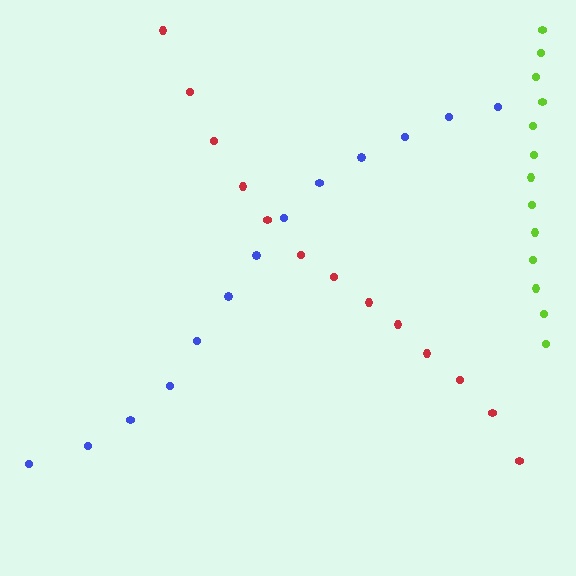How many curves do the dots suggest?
There are 3 distinct paths.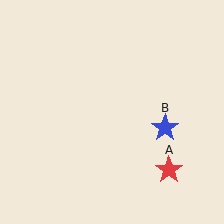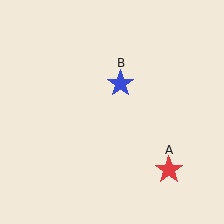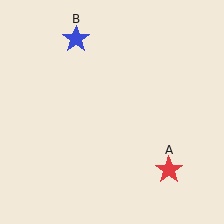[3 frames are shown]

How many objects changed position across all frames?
1 object changed position: blue star (object B).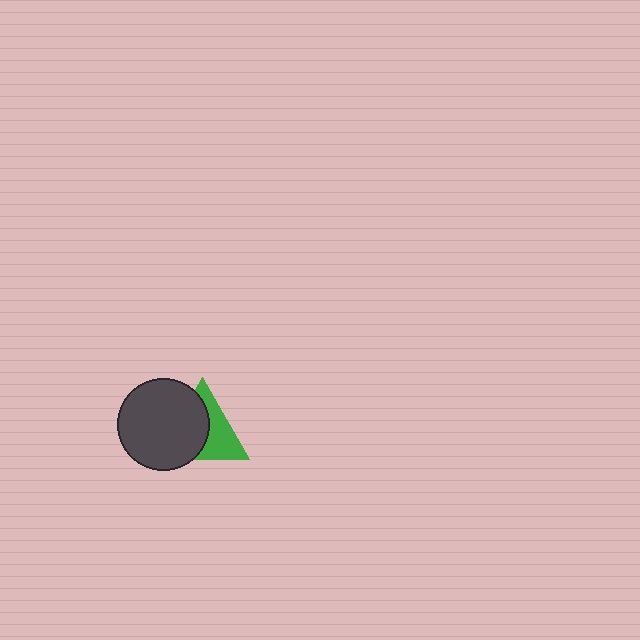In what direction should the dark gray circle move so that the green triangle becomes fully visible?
The dark gray circle should move left. That is the shortest direction to clear the overlap and leave the green triangle fully visible.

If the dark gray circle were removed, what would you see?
You would see the complete green triangle.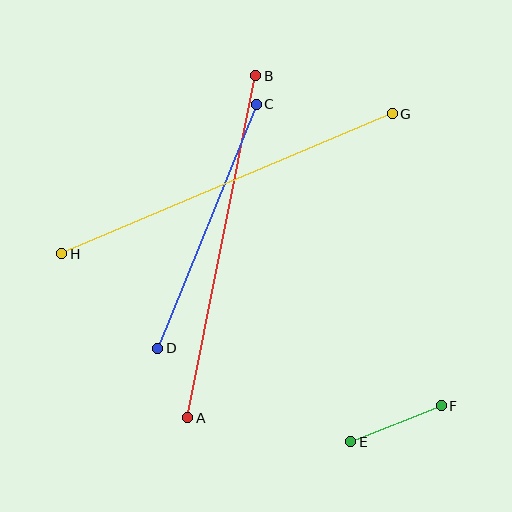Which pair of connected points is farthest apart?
Points G and H are farthest apart.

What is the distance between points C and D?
The distance is approximately 263 pixels.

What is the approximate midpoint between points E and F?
The midpoint is at approximately (396, 424) pixels.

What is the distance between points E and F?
The distance is approximately 97 pixels.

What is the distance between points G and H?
The distance is approximately 359 pixels.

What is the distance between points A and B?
The distance is approximately 348 pixels.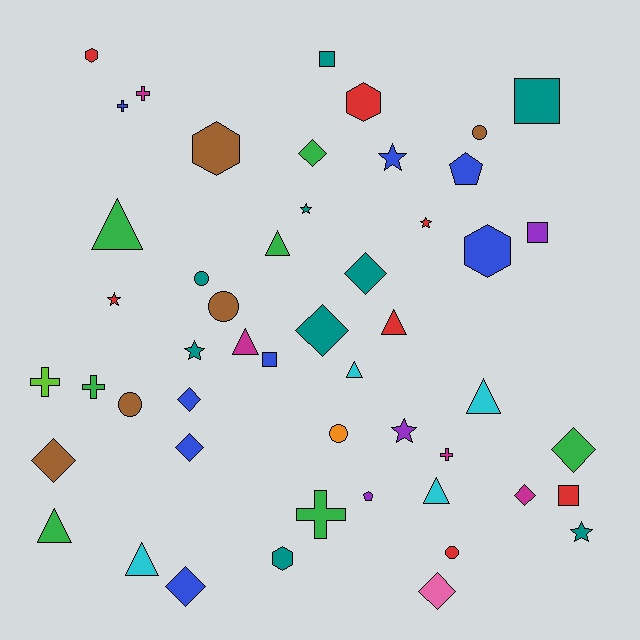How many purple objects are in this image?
There are 3 purple objects.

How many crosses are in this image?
There are 6 crosses.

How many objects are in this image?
There are 50 objects.